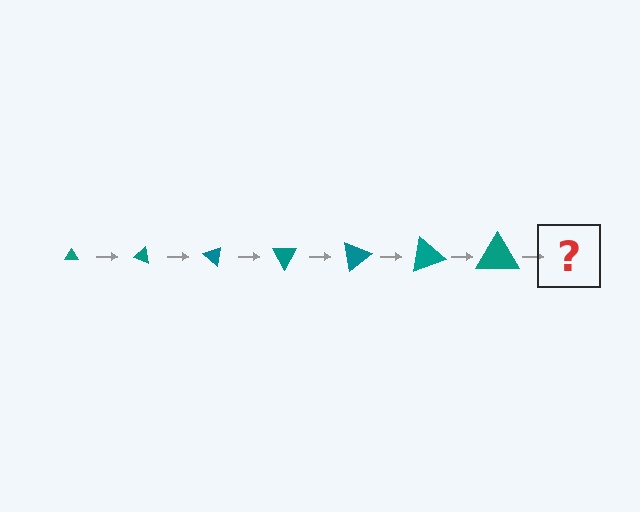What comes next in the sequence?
The next element should be a triangle, larger than the previous one and rotated 140 degrees from the start.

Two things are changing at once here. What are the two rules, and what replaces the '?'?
The two rules are that the triangle grows larger each step and it rotates 20 degrees each step. The '?' should be a triangle, larger than the previous one and rotated 140 degrees from the start.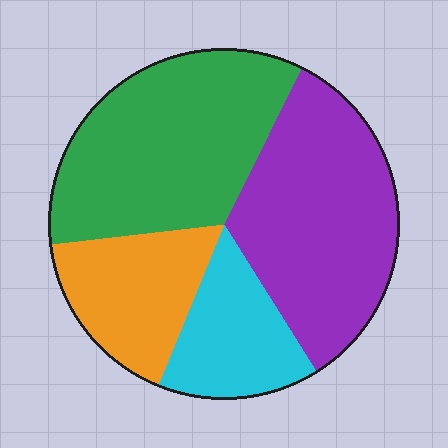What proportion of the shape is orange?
Orange takes up about one sixth (1/6) of the shape.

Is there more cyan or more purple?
Purple.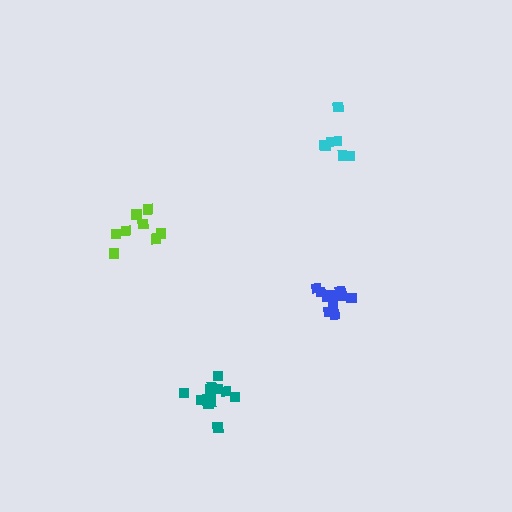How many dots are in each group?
Group 1: 12 dots, Group 2: 11 dots, Group 3: 8 dots, Group 4: 7 dots (38 total).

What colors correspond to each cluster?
The clusters are colored: teal, blue, lime, cyan.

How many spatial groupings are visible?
There are 4 spatial groupings.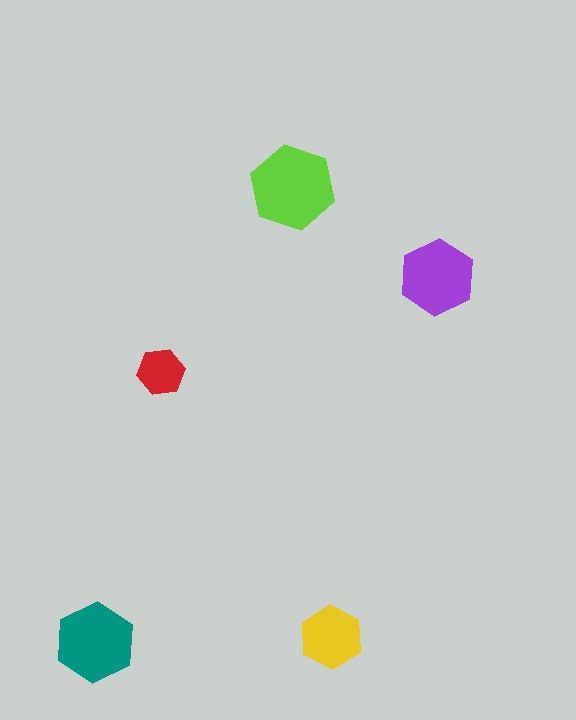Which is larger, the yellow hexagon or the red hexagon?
The yellow one.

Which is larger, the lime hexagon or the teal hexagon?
The lime one.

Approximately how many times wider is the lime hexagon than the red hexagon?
About 2 times wider.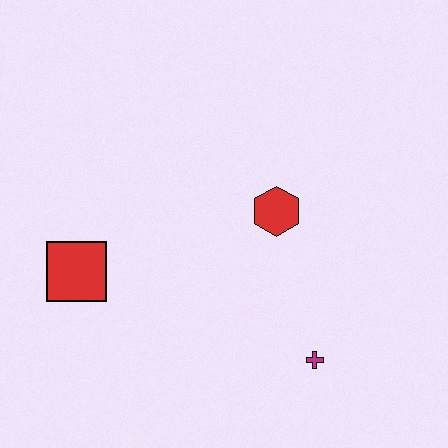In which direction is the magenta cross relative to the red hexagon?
The magenta cross is below the red hexagon.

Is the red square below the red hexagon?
Yes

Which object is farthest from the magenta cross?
The red square is farthest from the magenta cross.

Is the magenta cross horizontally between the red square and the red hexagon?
No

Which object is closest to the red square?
The red hexagon is closest to the red square.